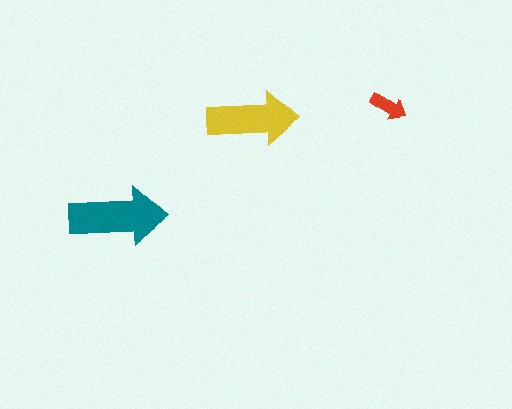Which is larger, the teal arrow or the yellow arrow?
The teal one.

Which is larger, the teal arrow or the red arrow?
The teal one.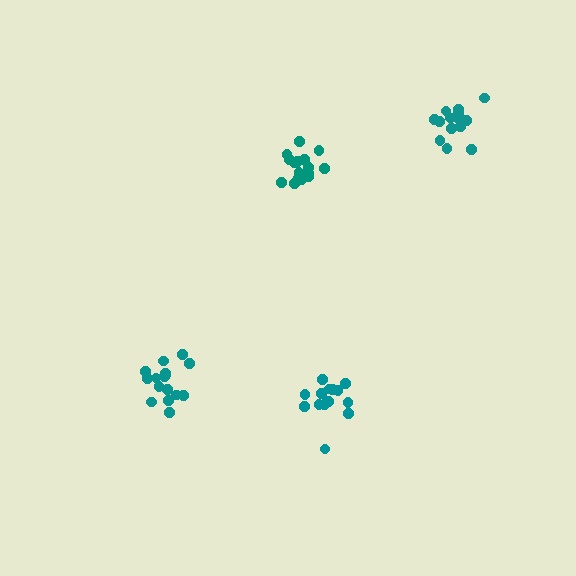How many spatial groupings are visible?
There are 4 spatial groupings.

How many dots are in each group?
Group 1: 14 dots, Group 2: 16 dots, Group 3: 16 dots, Group 4: 14 dots (60 total).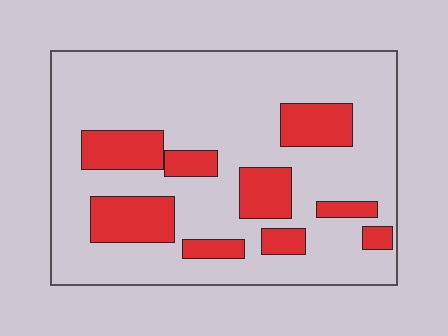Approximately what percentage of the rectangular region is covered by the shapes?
Approximately 25%.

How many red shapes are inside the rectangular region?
9.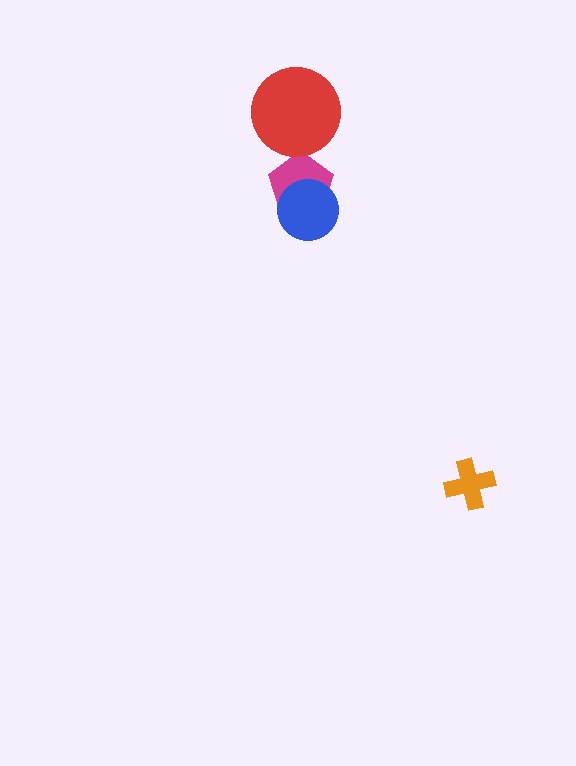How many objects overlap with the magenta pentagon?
1 object overlaps with the magenta pentagon.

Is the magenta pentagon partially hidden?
Yes, it is partially covered by another shape.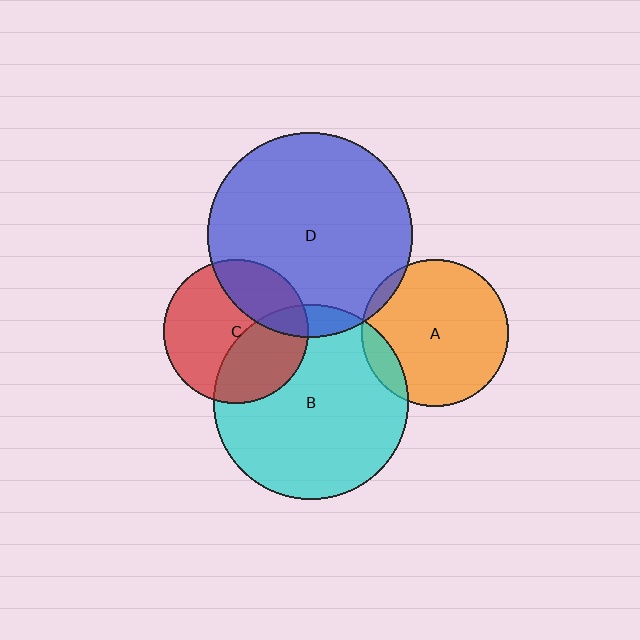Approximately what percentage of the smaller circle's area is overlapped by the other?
Approximately 10%.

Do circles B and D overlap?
Yes.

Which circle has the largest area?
Circle D (blue).